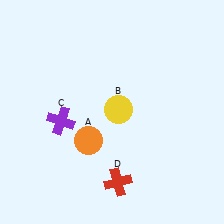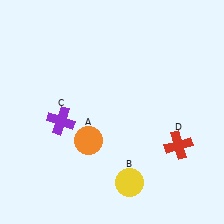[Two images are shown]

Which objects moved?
The objects that moved are: the yellow circle (B), the red cross (D).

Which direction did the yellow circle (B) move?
The yellow circle (B) moved down.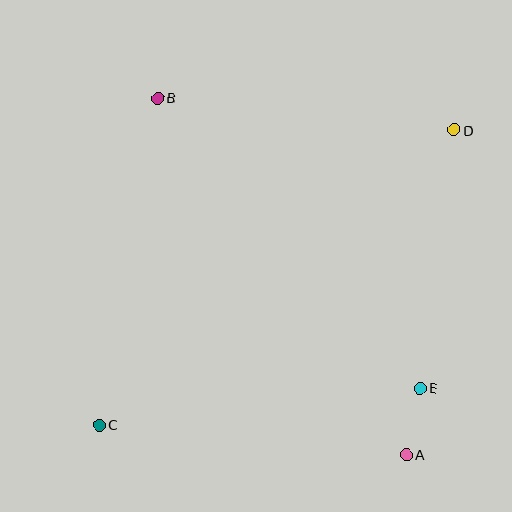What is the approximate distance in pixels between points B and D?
The distance between B and D is approximately 298 pixels.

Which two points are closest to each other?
Points A and E are closest to each other.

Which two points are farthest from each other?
Points C and D are farthest from each other.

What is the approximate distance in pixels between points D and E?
The distance between D and E is approximately 261 pixels.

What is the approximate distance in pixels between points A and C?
The distance between A and C is approximately 309 pixels.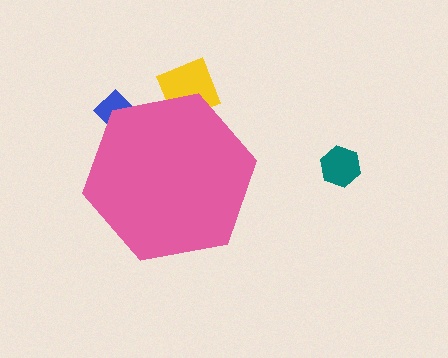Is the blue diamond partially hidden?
Yes, the blue diamond is partially hidden behind the pink hexagon.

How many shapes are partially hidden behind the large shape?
2 shapes are partially hidden.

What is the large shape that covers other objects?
A pink hexagon.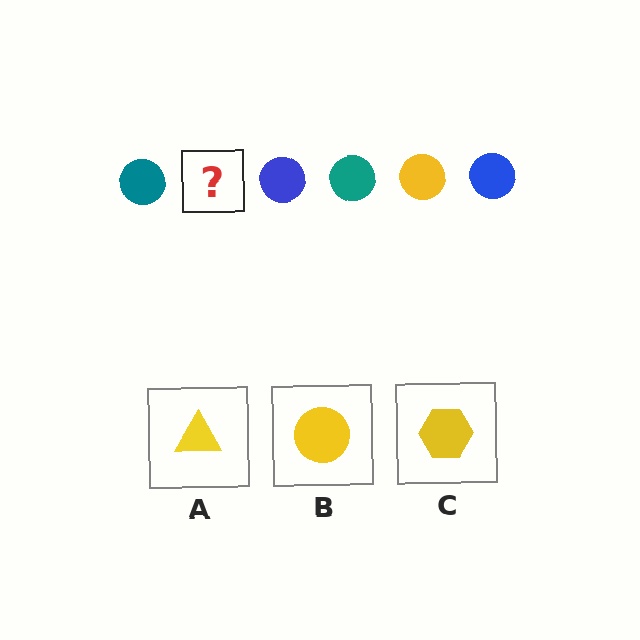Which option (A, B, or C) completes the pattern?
B.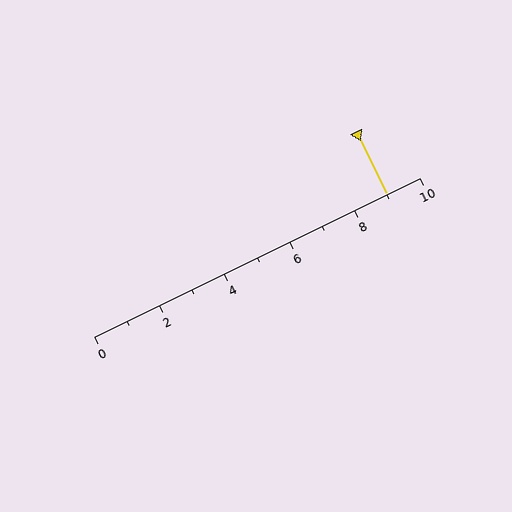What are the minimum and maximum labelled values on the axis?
The axis runs from 0 to 10.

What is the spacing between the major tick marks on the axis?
The major ticks are spaced 2 apart.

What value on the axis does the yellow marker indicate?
The marker indicates approximately 9.